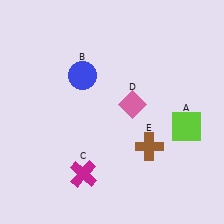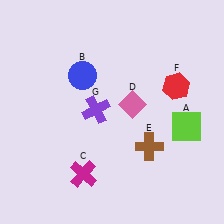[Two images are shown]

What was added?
A red hexagon (F), a purple cross (G) were added in Image 2.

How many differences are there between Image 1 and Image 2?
There are 2 differences between the two images.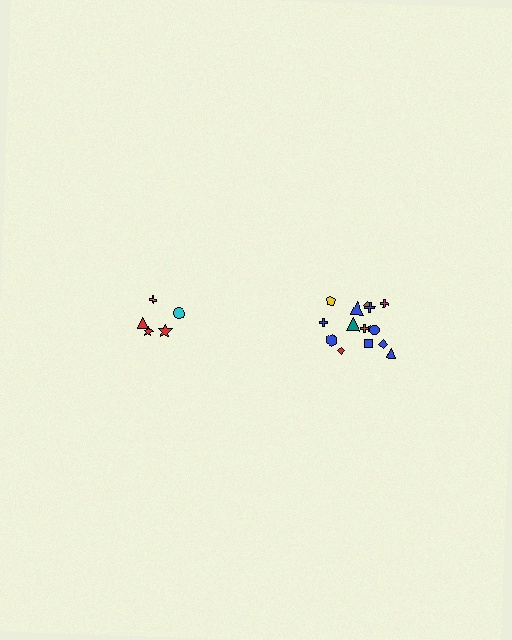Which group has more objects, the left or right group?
The right group.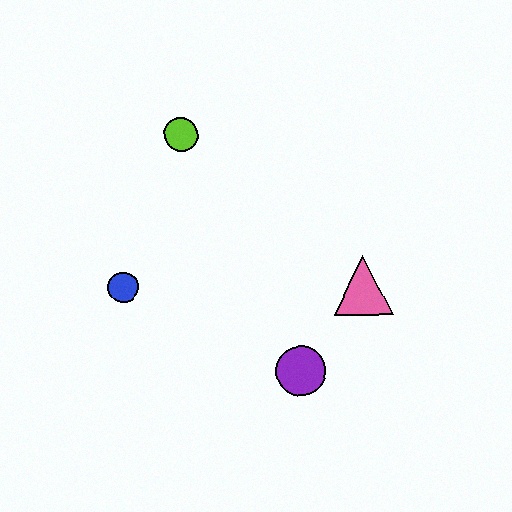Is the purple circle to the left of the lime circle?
No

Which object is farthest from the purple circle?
The lime circle is farthest from the purple circle.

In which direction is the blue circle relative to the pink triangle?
The blue circle is to the left of the pink triangle.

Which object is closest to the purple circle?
The pink triangle is closest to the purple circle.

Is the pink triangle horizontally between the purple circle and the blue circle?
No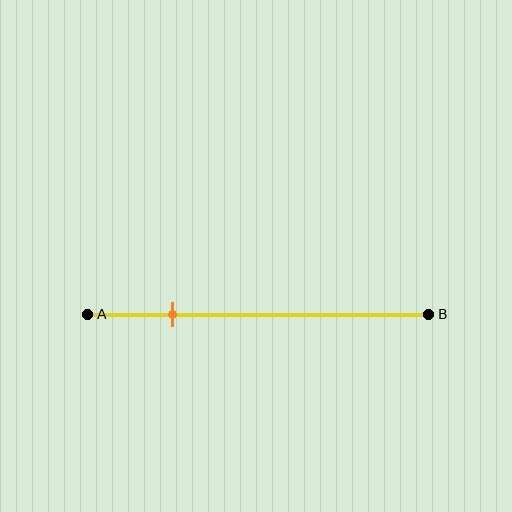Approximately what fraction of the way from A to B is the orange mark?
The orange mark is approximately 25% of the way from A to B.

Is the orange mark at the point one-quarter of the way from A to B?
Yes, the mark is approximately at the one-quarter point.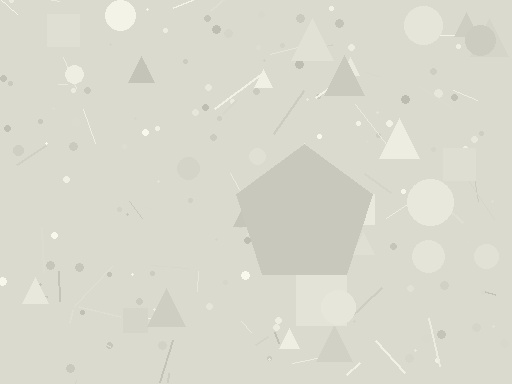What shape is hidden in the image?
A pentagon is hidden in the image.